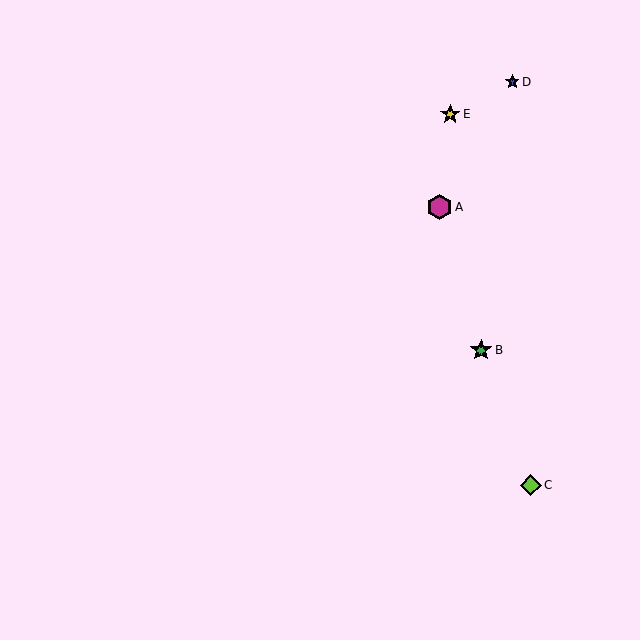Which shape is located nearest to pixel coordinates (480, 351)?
The green star (labeled B) at (481, 350) is nearest to that location.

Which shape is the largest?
The magenta hexagon (labeled A) is the largest.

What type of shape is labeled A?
Shape A is a magenta hexagon.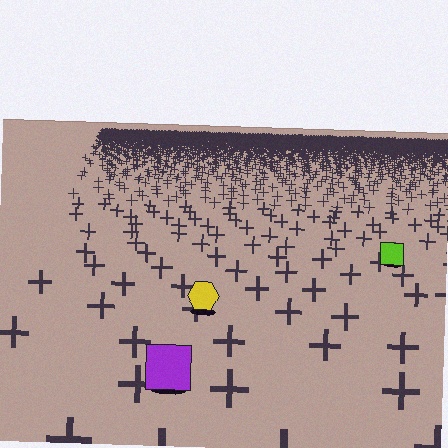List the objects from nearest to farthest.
From nearest to farthest: the purple square, the yellow hexagon, the lime square.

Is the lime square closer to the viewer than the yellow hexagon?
No. The yellow hexagon is closer — you can tell from the texture gradient: the ground texture is coarser near it.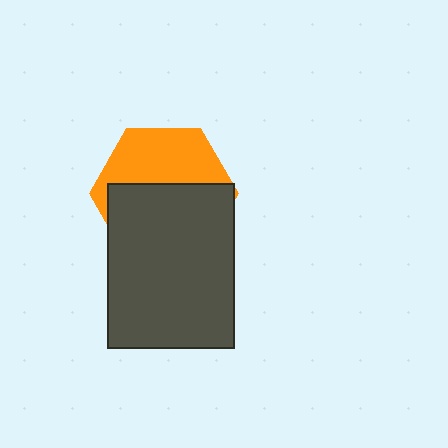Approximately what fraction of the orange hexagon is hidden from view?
Roughly 57% of the orange hexagon is hidden behind the dark gray rectangle.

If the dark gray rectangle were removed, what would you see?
You would see the complete orange hexagon.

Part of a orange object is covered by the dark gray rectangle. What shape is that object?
It is a hexagon.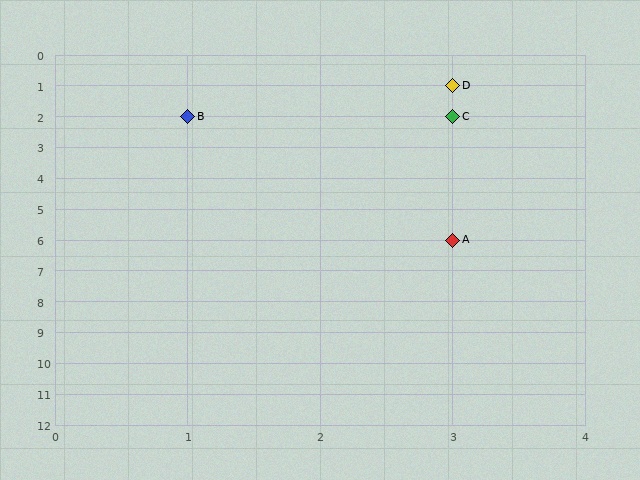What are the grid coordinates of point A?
Point A is at grid coordinates (3, 6).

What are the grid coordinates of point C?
Point C is at grid coordinates (3, 2).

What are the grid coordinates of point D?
Point D is at grid coordinates (3, 1).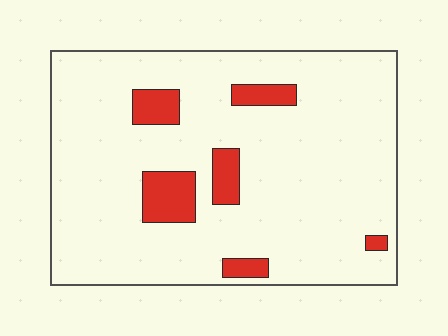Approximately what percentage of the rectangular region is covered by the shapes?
Approximately 10%.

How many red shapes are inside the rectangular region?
6.